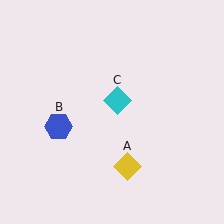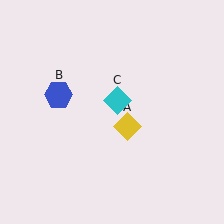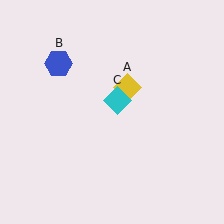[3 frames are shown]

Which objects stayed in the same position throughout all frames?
Cyan diamond (object C) remained stationary.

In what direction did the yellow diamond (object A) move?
The yellow diamond (object A) moved up.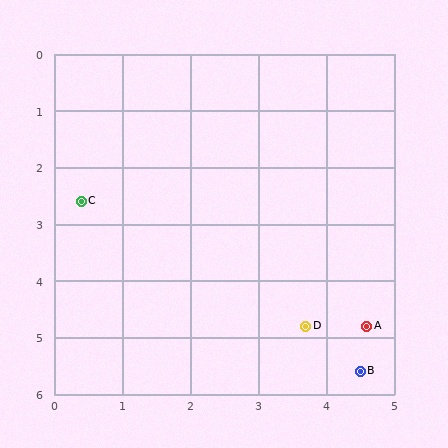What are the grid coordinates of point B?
Point B is at approximately (4.5, 5.6).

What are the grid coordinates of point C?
Point C is at approximately (0.4, 2.6).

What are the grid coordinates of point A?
Point A is at approximately (4.6, 4.8).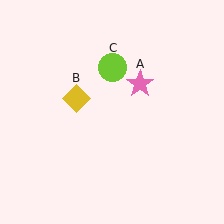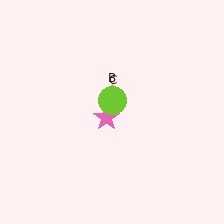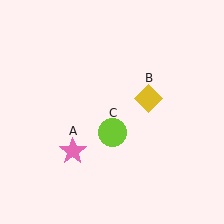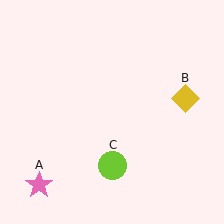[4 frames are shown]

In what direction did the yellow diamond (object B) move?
The yellow diamond (object B) moved right.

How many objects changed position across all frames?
3 objects changed position: pink star (object A), yellow diamond (object B), lime circle (object C).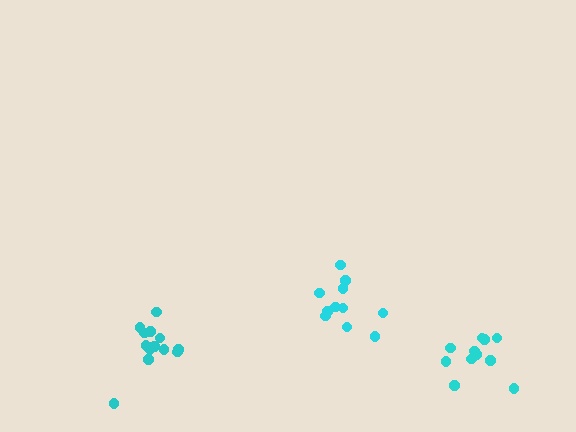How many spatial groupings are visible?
There are 3 spatial groupings.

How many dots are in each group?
Group 1: 14 dots, Group 2: 11 dots, Group 3: 11 dots (36 total).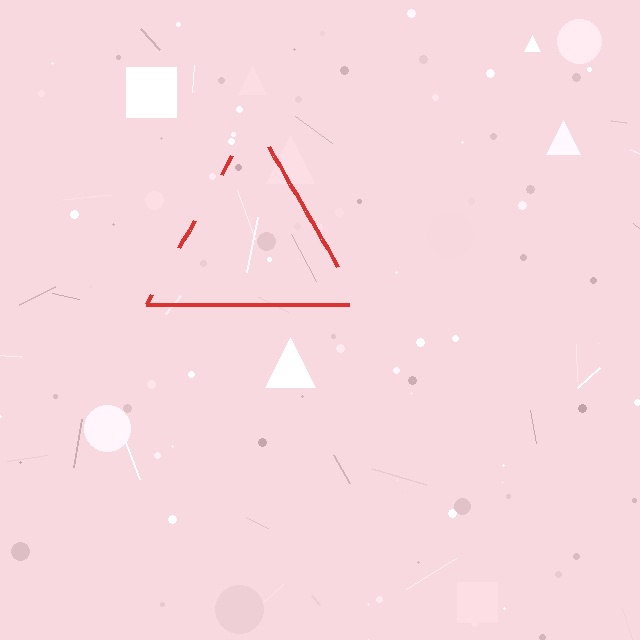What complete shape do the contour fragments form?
The contour fragments form a triangle.